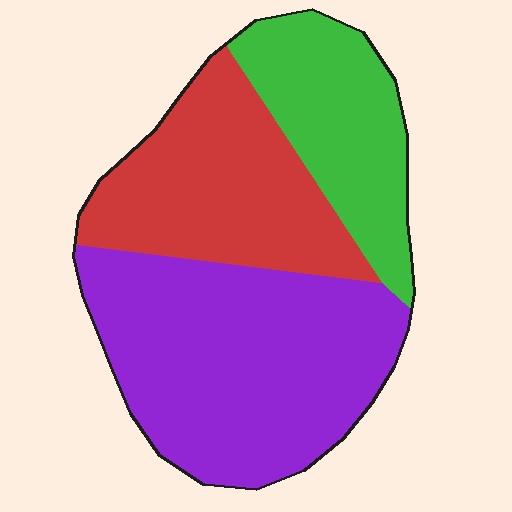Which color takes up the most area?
Purple, at roughly 45%.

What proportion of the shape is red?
Red covers about 30% of the shape.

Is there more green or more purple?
Purple.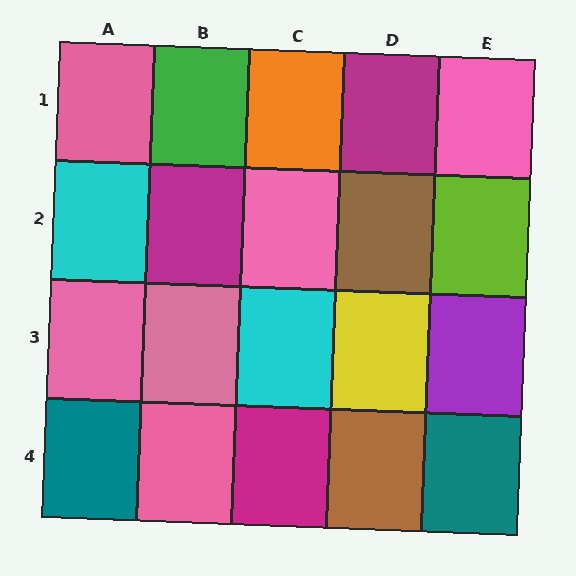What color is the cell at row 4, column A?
Teal.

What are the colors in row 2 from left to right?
Cyan, magenta, pink, brown, lime.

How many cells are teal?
2 cells are teal.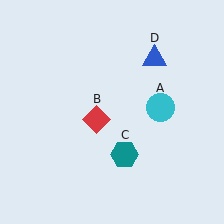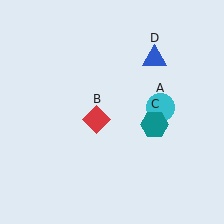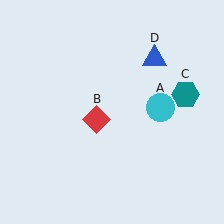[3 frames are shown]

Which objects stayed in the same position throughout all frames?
Cyan circle (object A) and red diamond (object B) and blue triangle (object D) remained stationary.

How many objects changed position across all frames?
1 object changed position: teal hexagon (object C).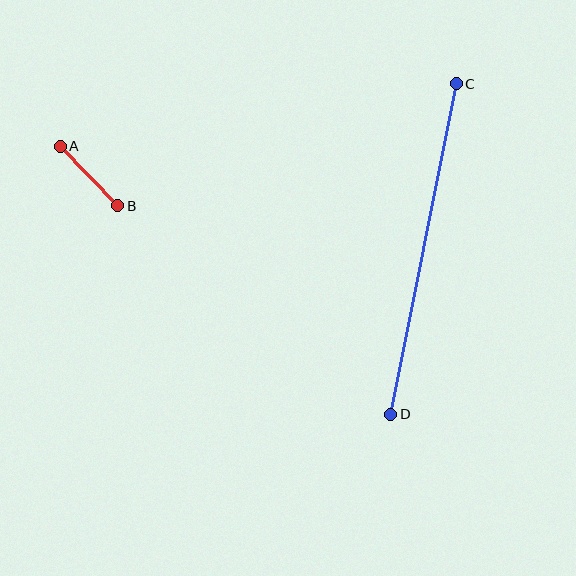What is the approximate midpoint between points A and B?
The midpoint is at approximately (89, 176) pixels.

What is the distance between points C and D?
The distance is approximately 337 pixels.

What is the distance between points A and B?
The distance is approximately 83 pixels.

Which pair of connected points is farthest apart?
Points C and D are farthest apart.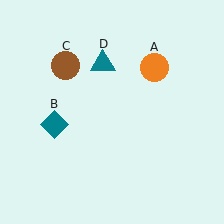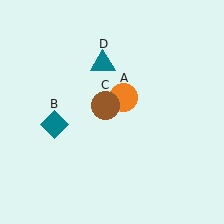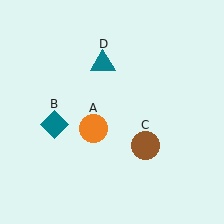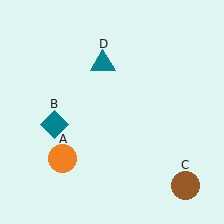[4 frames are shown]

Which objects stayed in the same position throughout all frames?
Teal diamond (object B) and teal triangle (object D) remained stationary.